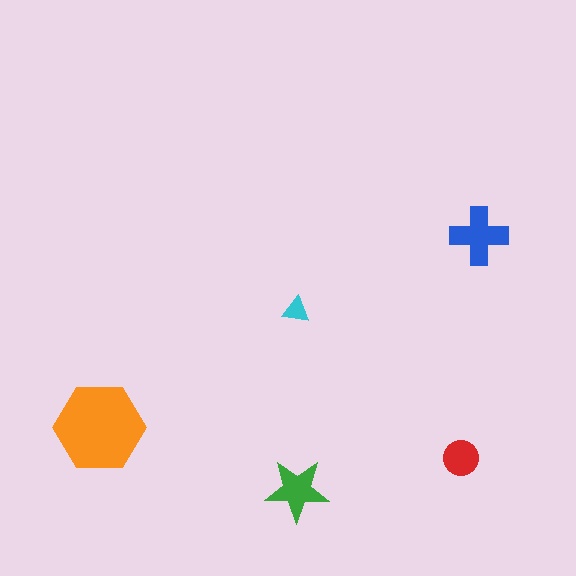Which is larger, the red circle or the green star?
The green star.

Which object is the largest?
The orange hexagon.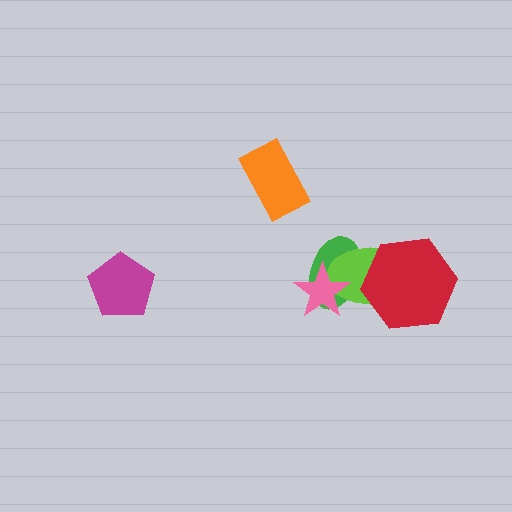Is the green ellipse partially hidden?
Yes, it is partially covered by another shape.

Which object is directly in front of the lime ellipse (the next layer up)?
The red hexagon is directly in front of the lime ellipse.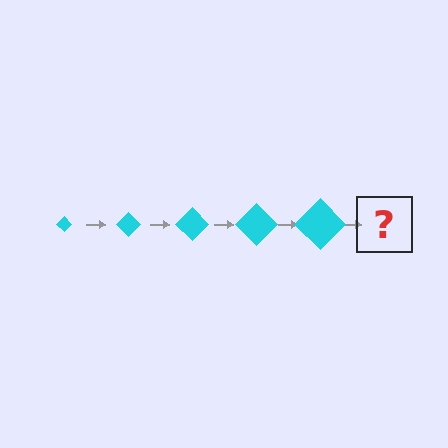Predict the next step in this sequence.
The next step is a cyan diamond, larger than the previous one.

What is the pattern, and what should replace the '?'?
The pattern is that the diamond gets progressively larger each step. The '?' should be a cyan diamond, larger than the previous one.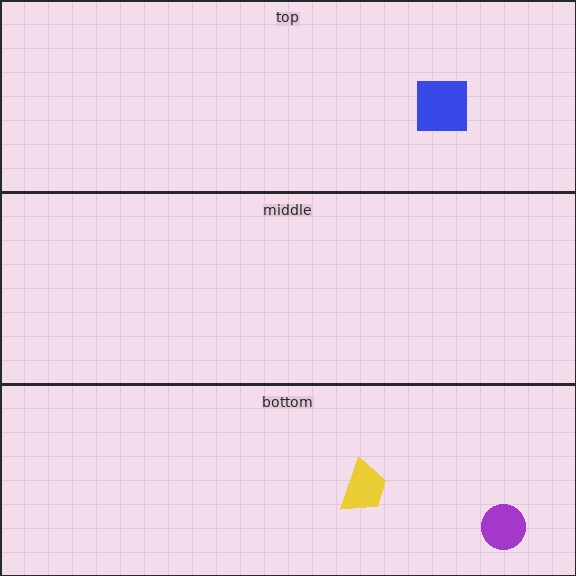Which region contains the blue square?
The top region.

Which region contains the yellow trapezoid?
The bottom region.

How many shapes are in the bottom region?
2.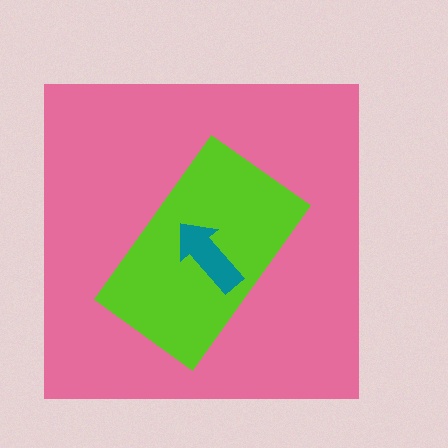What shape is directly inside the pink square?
The lime rectangle.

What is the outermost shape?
The pink square.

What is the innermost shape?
The teal arrow.